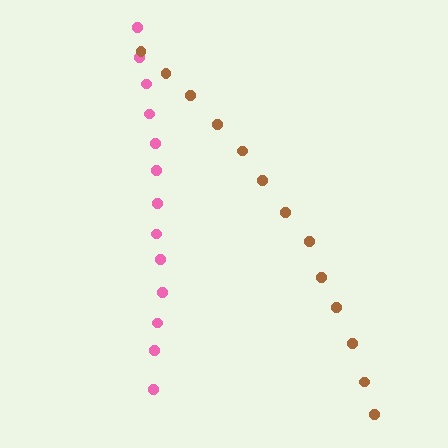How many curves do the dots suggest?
There are 2 distinct paths.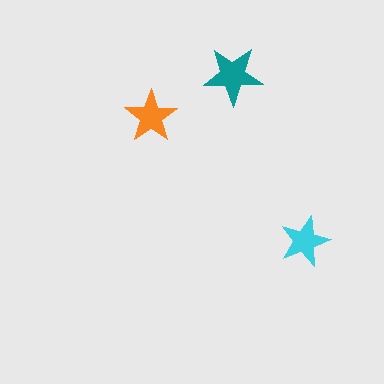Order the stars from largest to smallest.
the teal one, the orange one, the cyan one.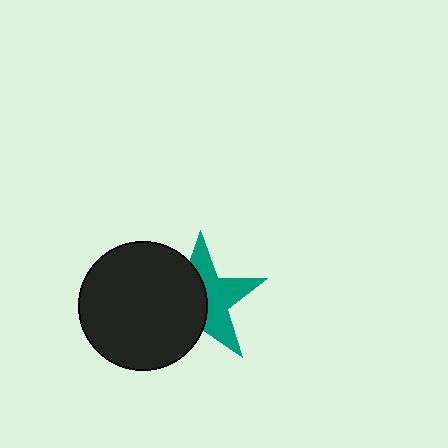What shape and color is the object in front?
The object in front is a black circle.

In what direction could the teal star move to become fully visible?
The teal star could move right. That would shift it out from behind the black circle entirely.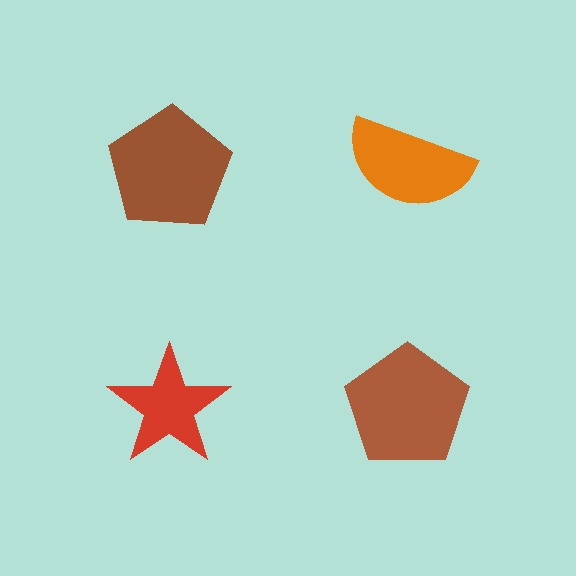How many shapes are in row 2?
2 shapes.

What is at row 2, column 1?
A red star.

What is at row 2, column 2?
A brown pentagon.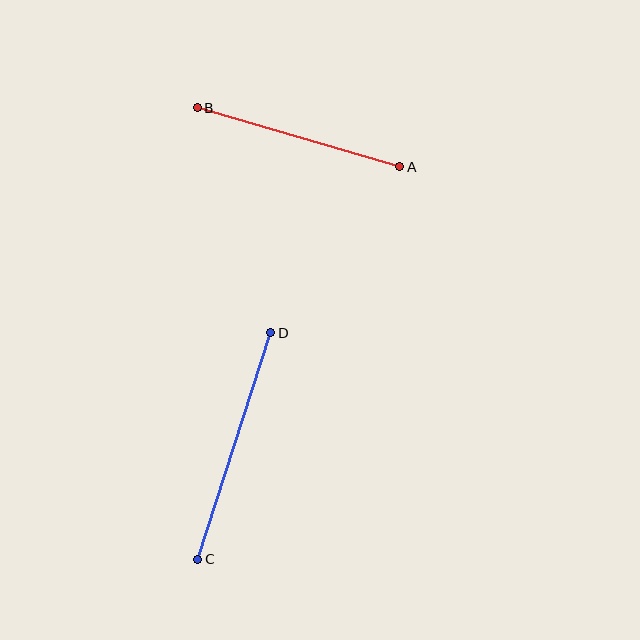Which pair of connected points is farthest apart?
Points C and D are farthest apart.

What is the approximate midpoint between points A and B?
The midpoint is at approximately (299, 137) pixels.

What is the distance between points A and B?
The distance is approximately 211 pixels.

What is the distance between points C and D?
The distance is approximately 238 pixels.